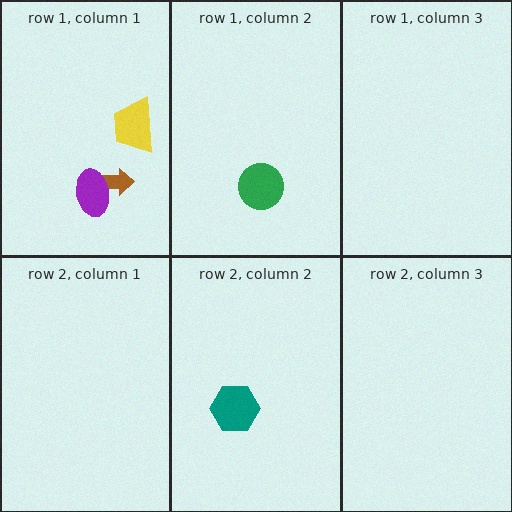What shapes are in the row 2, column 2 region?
The teal hexagon.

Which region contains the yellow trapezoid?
The row 1, column 1 region.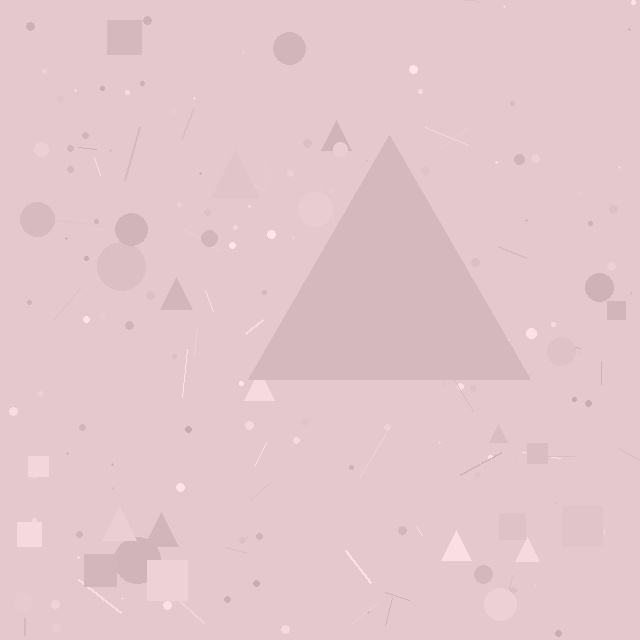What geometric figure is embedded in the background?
A triangle is embedded in the background.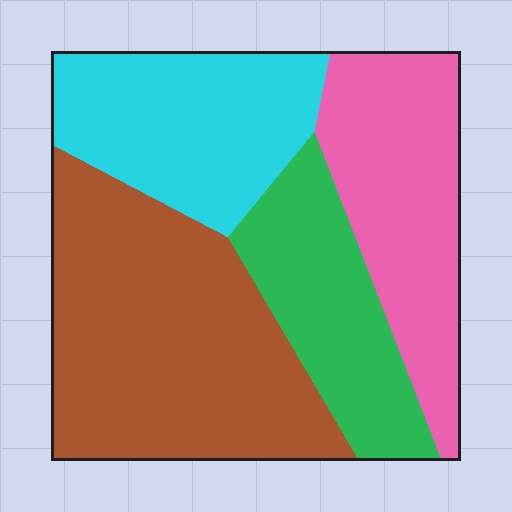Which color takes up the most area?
Brown, at roughly 35%.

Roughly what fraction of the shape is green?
Green covers 18% of the shape.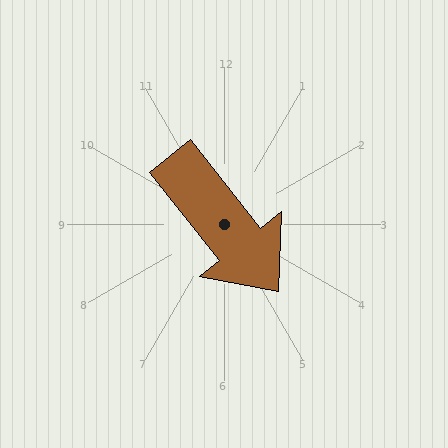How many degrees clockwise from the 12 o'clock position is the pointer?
Approximately 141 degrees.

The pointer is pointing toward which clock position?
Roughly 5 o'clock.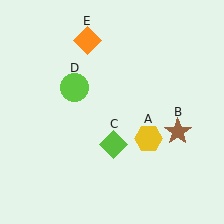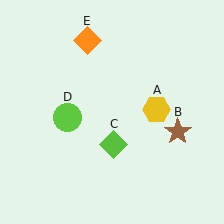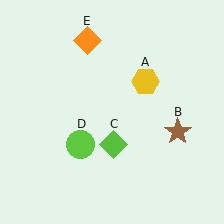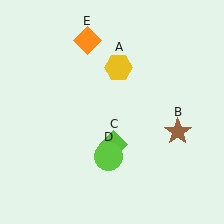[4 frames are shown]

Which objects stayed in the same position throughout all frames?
Brown star (object B) and lime diamond (object C) and orange diamond (object E) remained stationary.